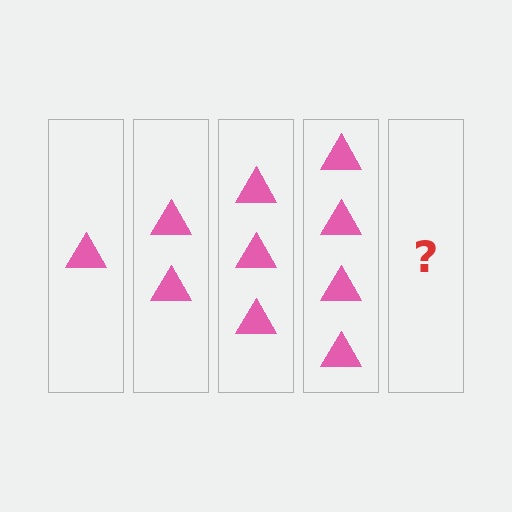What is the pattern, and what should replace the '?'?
The pattern is that each step adds one more triangle. The '?' should be 5 triangles.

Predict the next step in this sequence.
The next step is 5 triangles.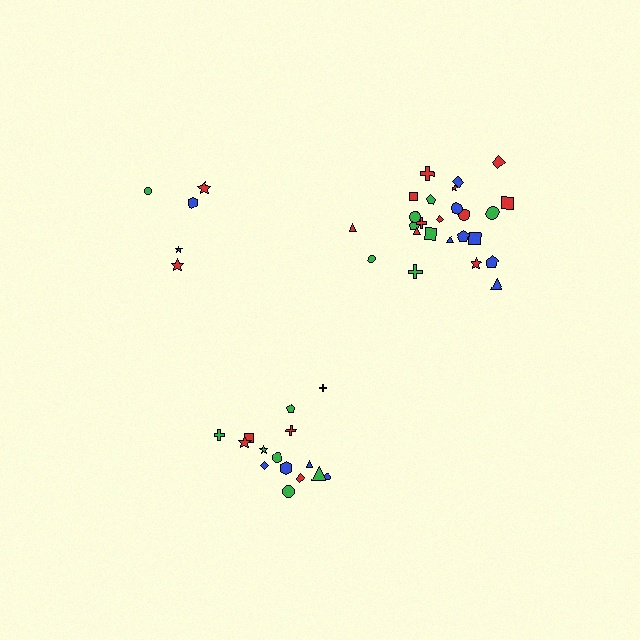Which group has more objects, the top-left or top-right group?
The top-right group.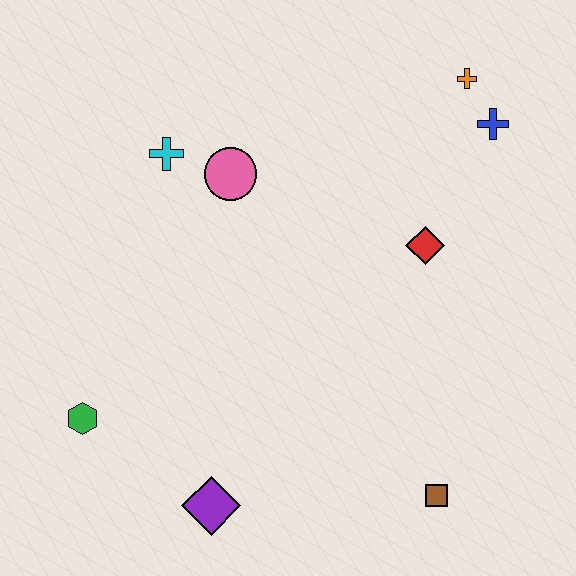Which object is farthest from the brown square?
The cyan cross is farthest from the brown square.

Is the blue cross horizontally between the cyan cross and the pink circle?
No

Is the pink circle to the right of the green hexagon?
Yes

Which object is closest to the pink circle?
The cyan cross is closest to the pink circle.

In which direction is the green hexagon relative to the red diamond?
The green hexagon is to the left of the red diamond.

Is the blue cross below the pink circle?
No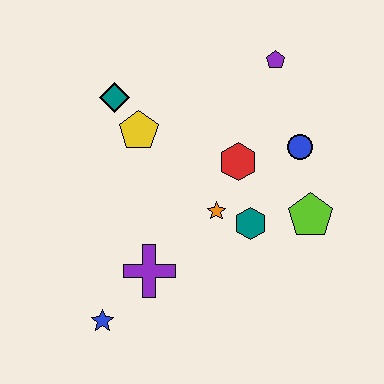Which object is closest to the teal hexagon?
The orange star is closest to the teal hexagon.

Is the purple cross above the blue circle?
No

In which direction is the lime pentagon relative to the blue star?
The lime pentagon is to the right of the blue star.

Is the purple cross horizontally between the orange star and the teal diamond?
Yes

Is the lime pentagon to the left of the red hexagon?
No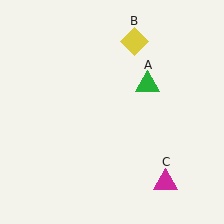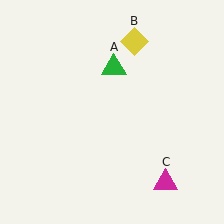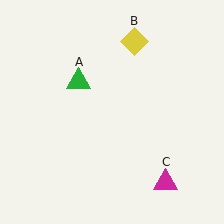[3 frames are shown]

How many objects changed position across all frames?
1 object changed position: green triangle (object A).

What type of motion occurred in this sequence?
The green triangle (object A) rotated counterclockwise around the center of the scene.